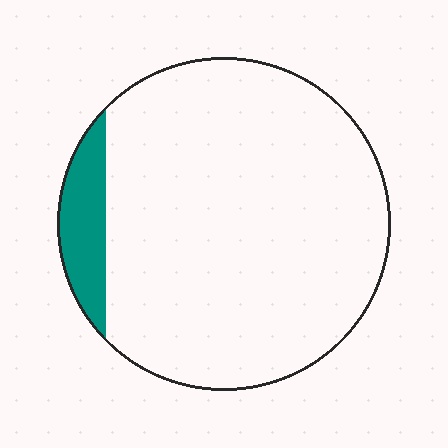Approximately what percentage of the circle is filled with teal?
Approximately 10%.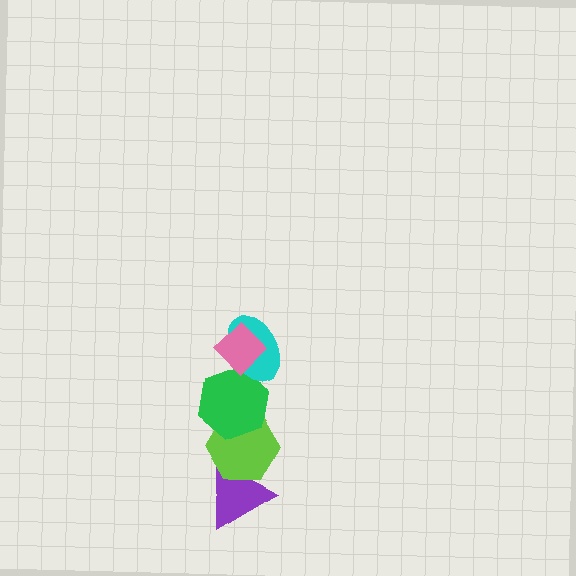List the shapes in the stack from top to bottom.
From top to bottom: the pink diamond, the cyan ellipse, the green hexagon, the lime hexagon, the purple triangle.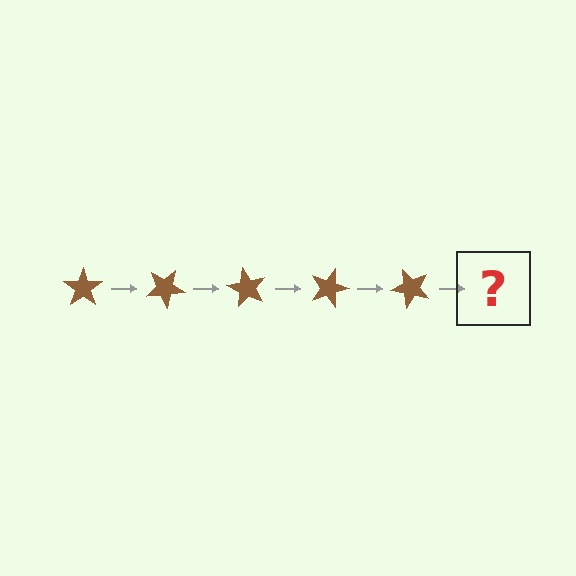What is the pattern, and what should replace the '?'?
The pattern is that the star rotates 30 degrees each step. The '?' should be a brown star rotated 150 degrees.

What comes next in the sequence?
The next element should be a brown star rotated 150 degrees.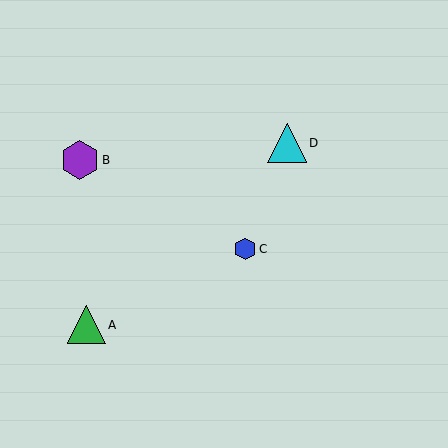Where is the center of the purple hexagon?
The center of the purple hexagon is at (80, 160).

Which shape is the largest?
The purple hexagon (labeled B) is the largest.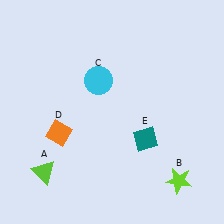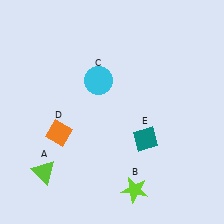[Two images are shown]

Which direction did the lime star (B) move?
The lime star (B) moved left.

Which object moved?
The lime star (B) moved left.